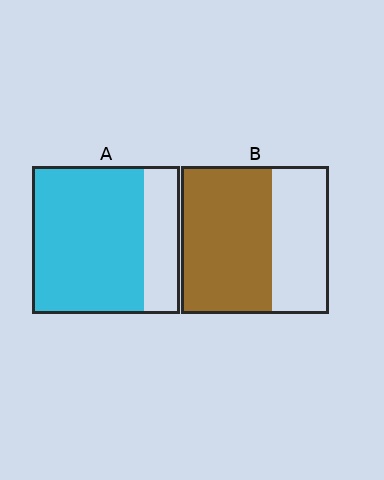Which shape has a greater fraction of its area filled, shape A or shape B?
Shape A.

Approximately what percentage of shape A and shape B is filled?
A is approximately 75% and B is approximately 60%.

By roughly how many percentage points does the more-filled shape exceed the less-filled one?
By roughly 15 percentage points (A over B).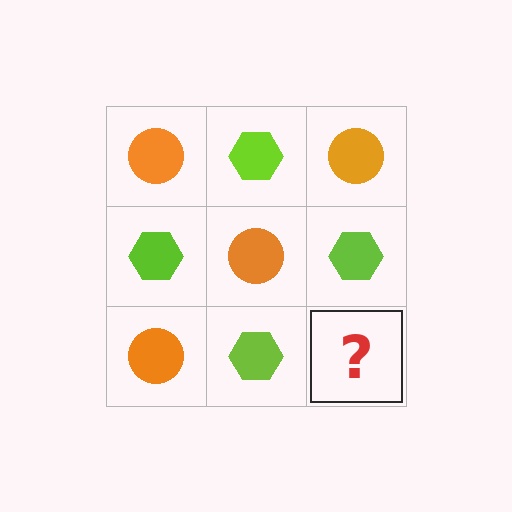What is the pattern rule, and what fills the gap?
The rule is that it alternates orange circle and lime hexagon in a checkerboard pattern. The gap should be filled with an orange circle.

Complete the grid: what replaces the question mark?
The question mark should be replaced with an orange circle.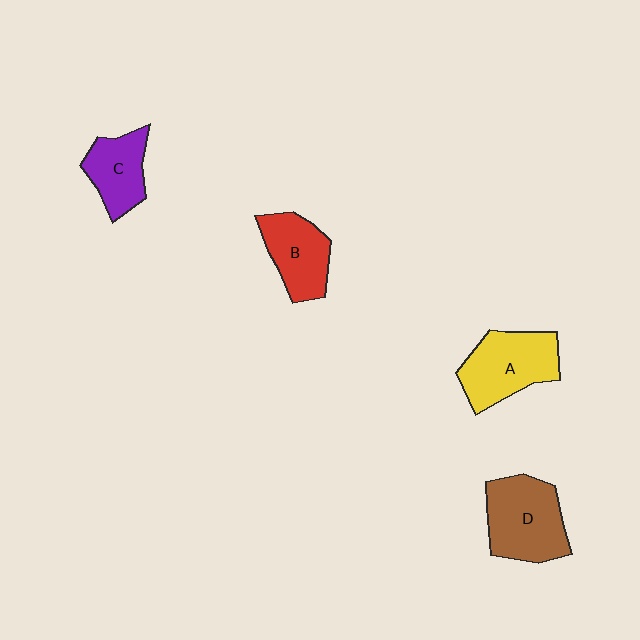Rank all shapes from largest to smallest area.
From largest to smallest: D (brown), A (yellow), B (red), C (purple).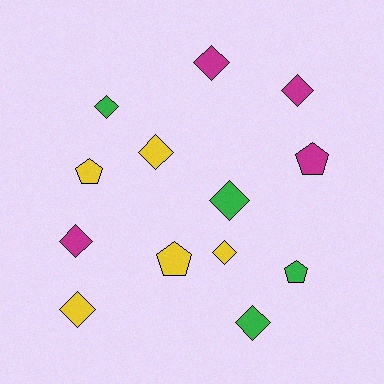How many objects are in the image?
There are 13 objects.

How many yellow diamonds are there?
There are 3 yellow diamonds.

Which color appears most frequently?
Yellow, with 5 objects.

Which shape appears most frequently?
Diamond, with 9 objects.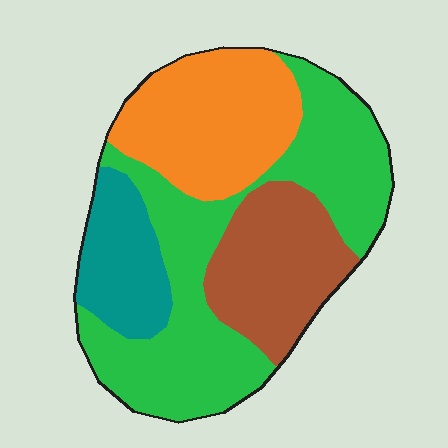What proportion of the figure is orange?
Orange takes up about one quarter (1/4) of the figure.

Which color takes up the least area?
Teal, at roughly 15%.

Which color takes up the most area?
Green, at roughly 40%.